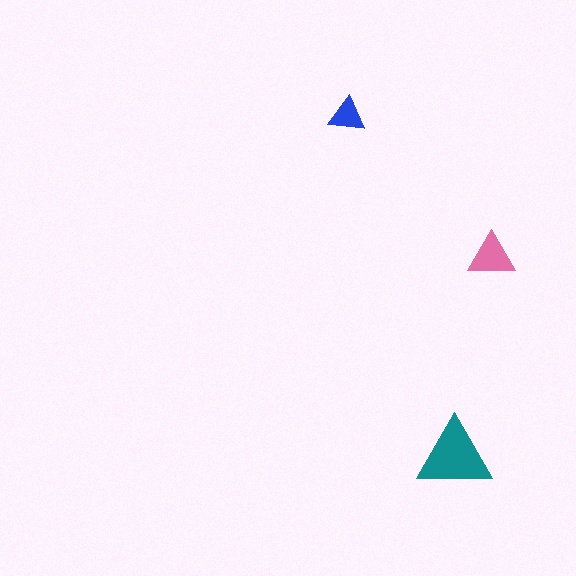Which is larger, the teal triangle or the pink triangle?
The teal one.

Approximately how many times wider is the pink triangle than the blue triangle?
About 1.5 times wider.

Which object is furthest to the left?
The blue triangle is leftmost.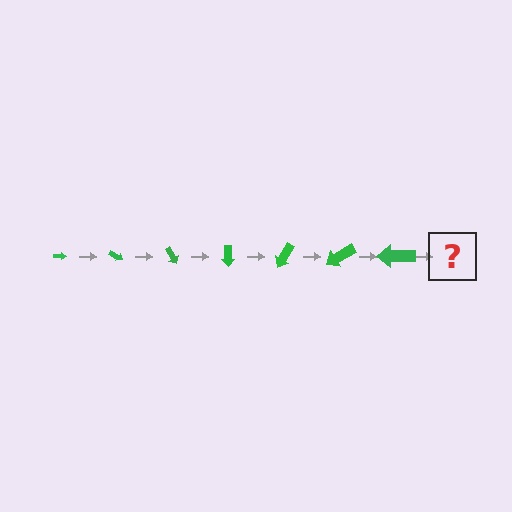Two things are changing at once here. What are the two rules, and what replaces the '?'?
The two rules are that the arrow grows larger each step and it rotates 30 degrees each step. The '?' should be an arrow, larger than the previous one and rotated 210 degrees from the start.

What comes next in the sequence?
The next element should be an arrow, larger than the previous one and rotated 210 degrees from the start.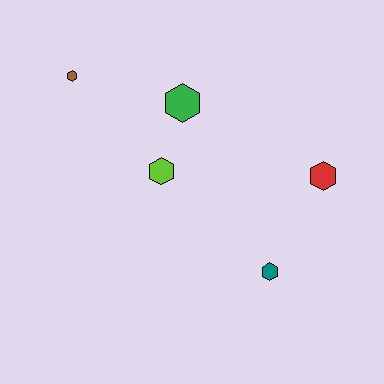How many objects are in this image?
There are 5 objects.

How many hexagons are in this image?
There are 5 hexagons.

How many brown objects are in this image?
There is 1 brown object.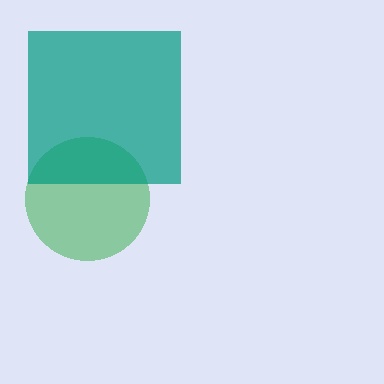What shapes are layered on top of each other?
The layered shapes are: a green circle, a teal square.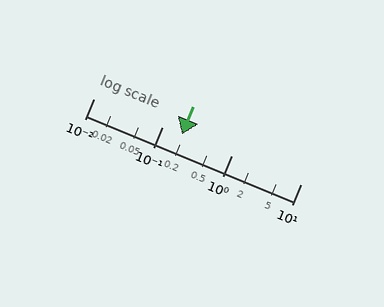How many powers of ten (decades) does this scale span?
The scale spans 3 decades, from 0.01 to 10.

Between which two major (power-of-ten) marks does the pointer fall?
The pointer is between 0.1 and 1.